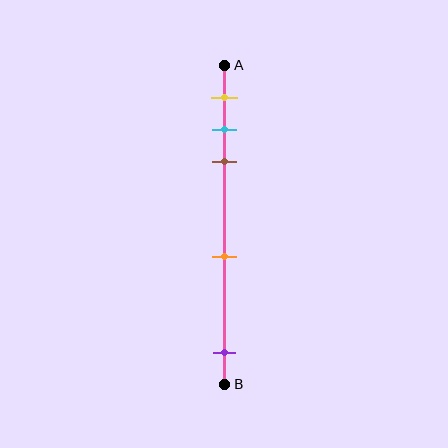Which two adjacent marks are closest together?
The cyan and brown marks are the closest adjacent pair.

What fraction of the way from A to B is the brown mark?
The brown mark is approximately 30% (0.3) of the way from A to B.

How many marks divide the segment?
There are 5 marks dividing the segment.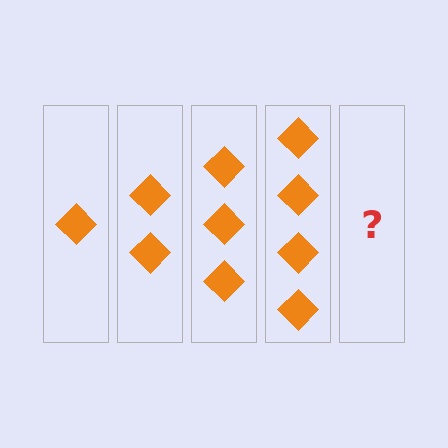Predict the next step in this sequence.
The next step is 5 diamonds.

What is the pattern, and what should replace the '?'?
The pattern is that each step adds one more diamond. The '?' should be 5 diamonds.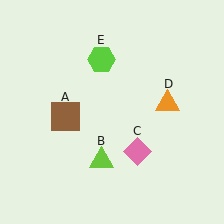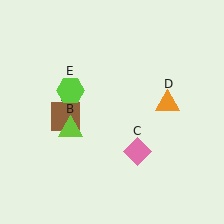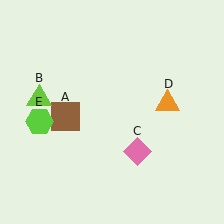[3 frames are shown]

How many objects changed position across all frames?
2 objects changed position: lime triangle (object B), lime hexagon (object E).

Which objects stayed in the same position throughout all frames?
Brown square (object A) and pink diamond (object C) and orange triangle (object D) remained stationary.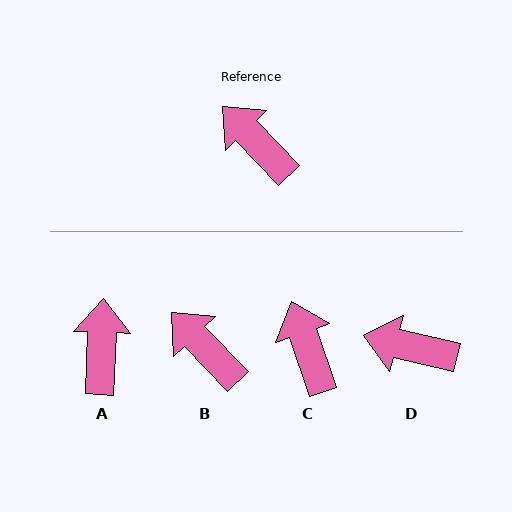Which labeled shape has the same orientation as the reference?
B.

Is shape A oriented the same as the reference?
No, it is off by about 46 degrees.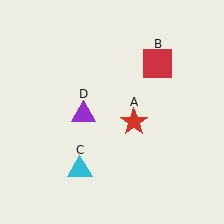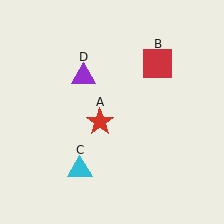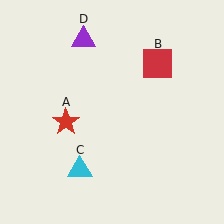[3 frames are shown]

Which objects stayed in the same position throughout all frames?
Red square (object B) and cyan triangle (object C) remained stationary.